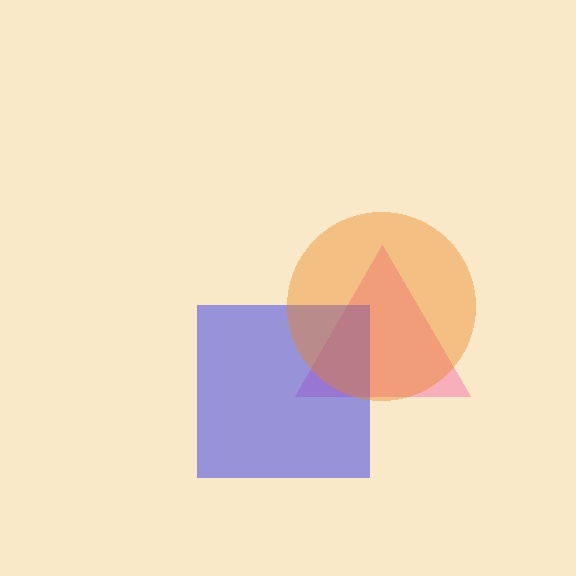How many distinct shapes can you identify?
There are 3 distinct shapes: a pink triangle, a blue square, an orange circle.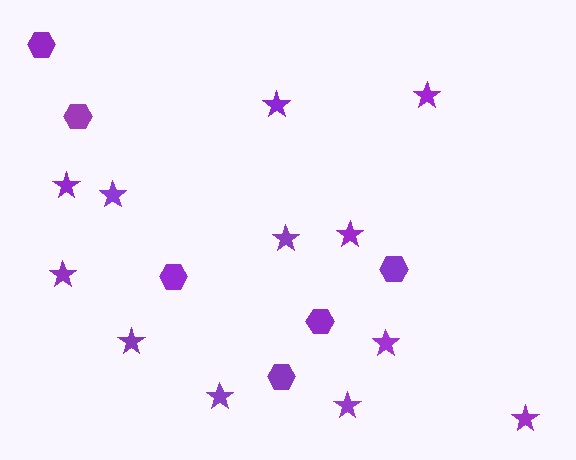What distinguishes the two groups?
There are 2 groups: one group of hexagons (6) and one group of stars (12).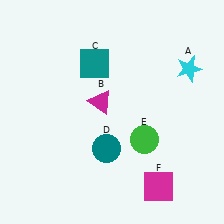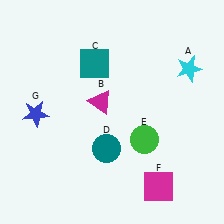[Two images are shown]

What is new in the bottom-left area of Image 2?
A blue star (G) was added in the bottom-left area of Image 2.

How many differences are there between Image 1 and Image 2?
There is 1 difference between the two images.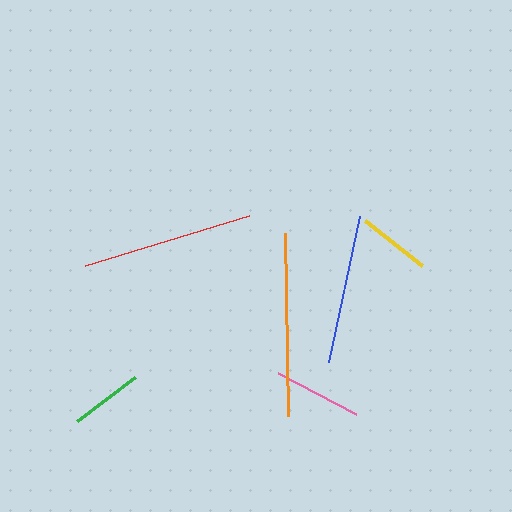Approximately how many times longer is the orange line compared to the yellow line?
The orange line is approximately 2.5 times the length of the yellow line.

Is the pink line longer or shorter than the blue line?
The blue line is longer than the pink line.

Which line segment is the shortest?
The yellow line is the shortest at approximately 72 pixels.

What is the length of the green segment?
The green segment is approximately 73 pixels long.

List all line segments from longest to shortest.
From longest to shortest: orange, red, blue, pink, green, yellow.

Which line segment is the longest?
The orange line is the longest at approximately 183 pixels.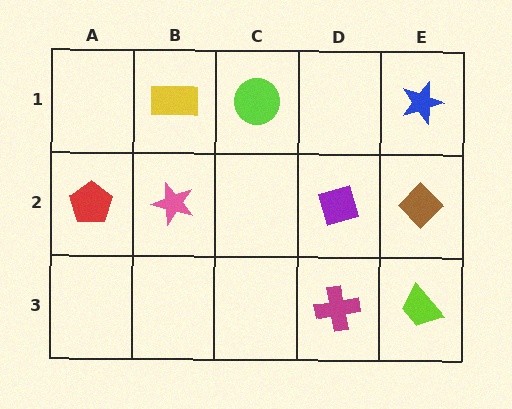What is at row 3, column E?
A lime trapezoid.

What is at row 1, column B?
A yellow rectangle.